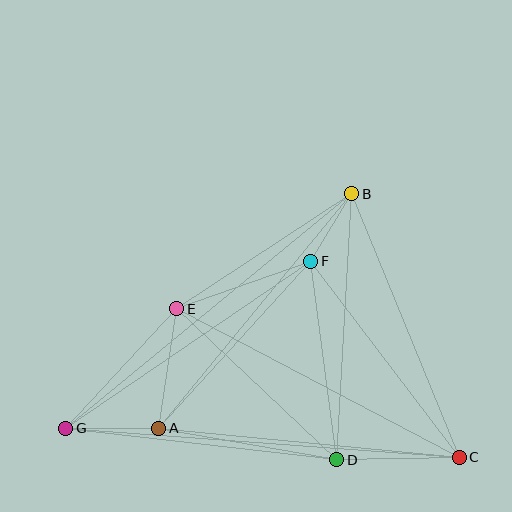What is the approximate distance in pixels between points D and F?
The distance between D and F is approximately 200 pixels.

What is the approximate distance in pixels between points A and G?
The distance between A and G is approximately 93 pixels.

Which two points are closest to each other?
Points B and F are closest to each other.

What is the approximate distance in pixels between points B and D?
The distance between B and D is approximately 267 pixels.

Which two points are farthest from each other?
Points C and G are farthest from each other.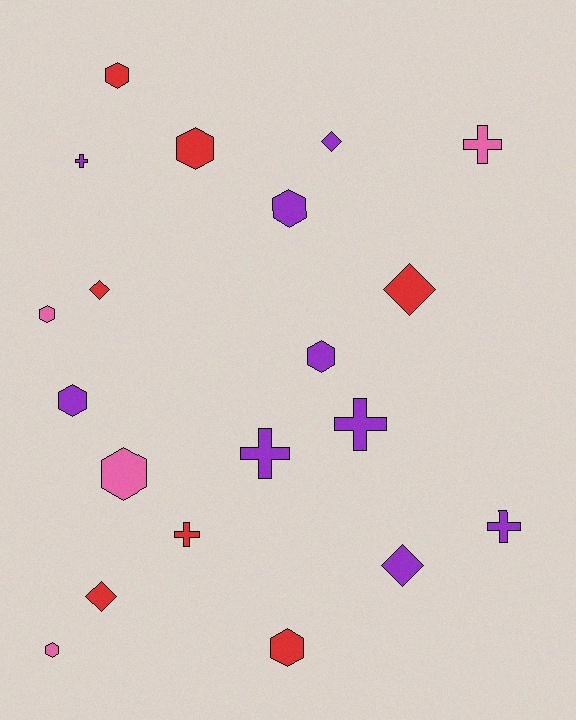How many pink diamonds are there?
There are no pink diamonds.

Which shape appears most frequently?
Hexagon, with 9 objects.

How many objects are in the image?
There are 20 objects.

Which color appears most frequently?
Purple, with 9 objects.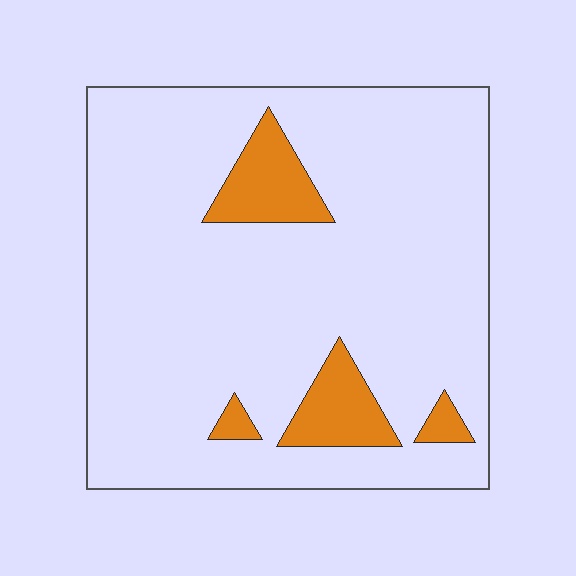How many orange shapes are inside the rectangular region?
4.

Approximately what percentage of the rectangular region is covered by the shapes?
Approximately 10%.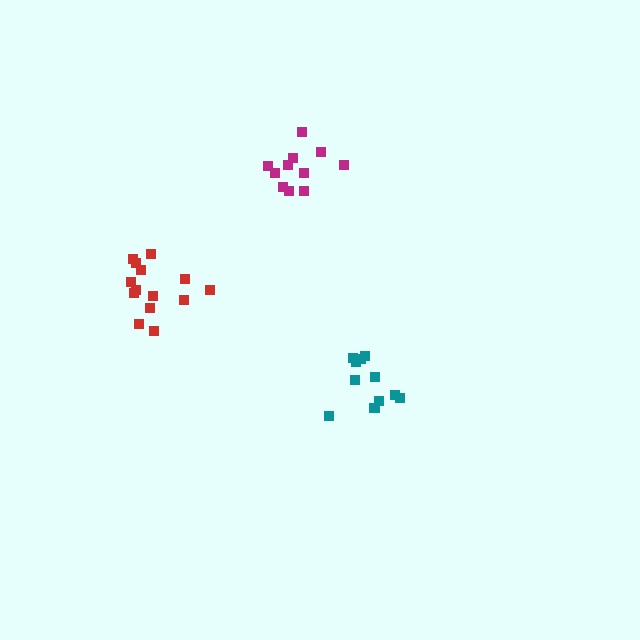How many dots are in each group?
Group 1: 12 dots, Group 2: 11 dots, Group 3: 14 dots (37 total).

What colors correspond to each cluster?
The clusters are colored: teal, magenta, red.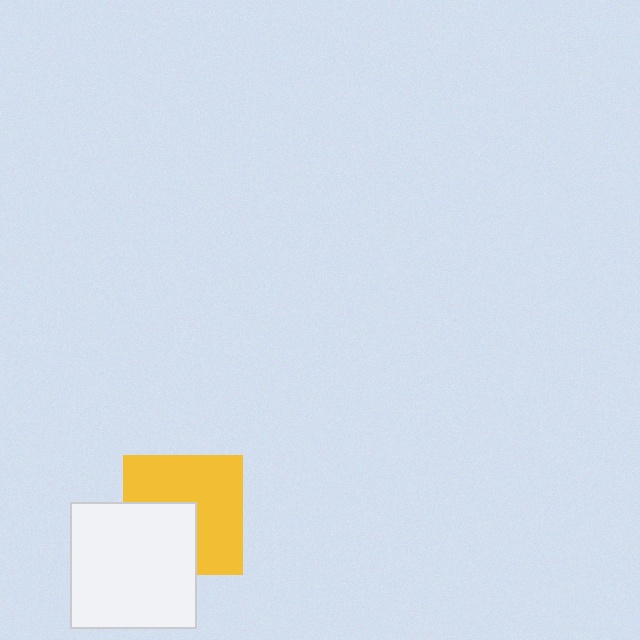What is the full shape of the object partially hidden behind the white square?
The partially hidden object is a yellow square.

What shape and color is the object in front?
The object in front is a white square.